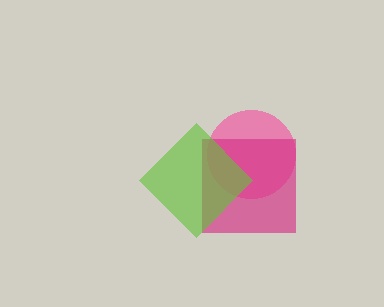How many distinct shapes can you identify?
There are 3 distinct shapes: a pink circle, a magenta square, a lime diamond.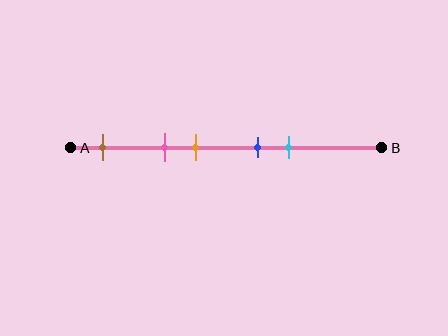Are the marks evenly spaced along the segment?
No, the marks are not evenly spaced.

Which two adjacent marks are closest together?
The blue and cyan marks are the closest adjacent pair.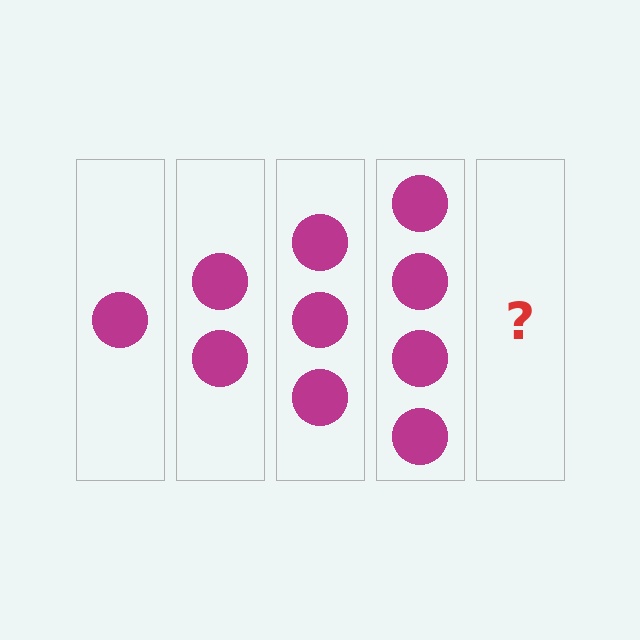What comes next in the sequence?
The next element should be 5 circles.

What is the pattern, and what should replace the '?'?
The pattern is that each step adds one more circle. The '?' should be 5 circles.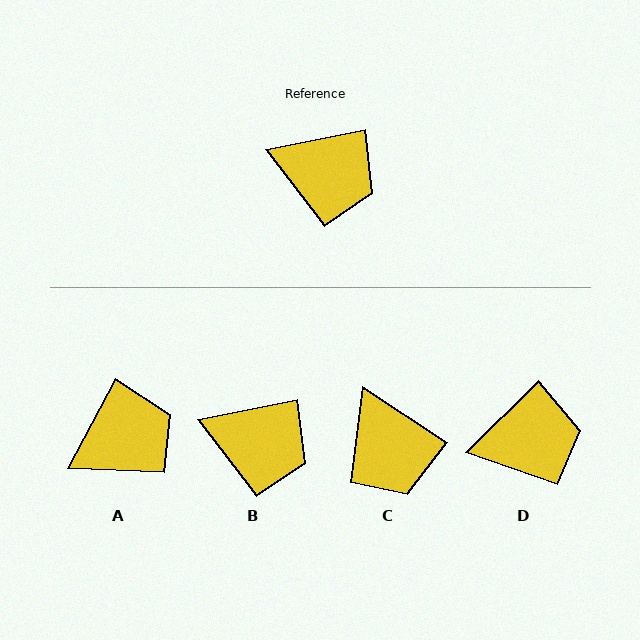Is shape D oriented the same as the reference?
No, it is off by about 33 degrees.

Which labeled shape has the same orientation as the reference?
B.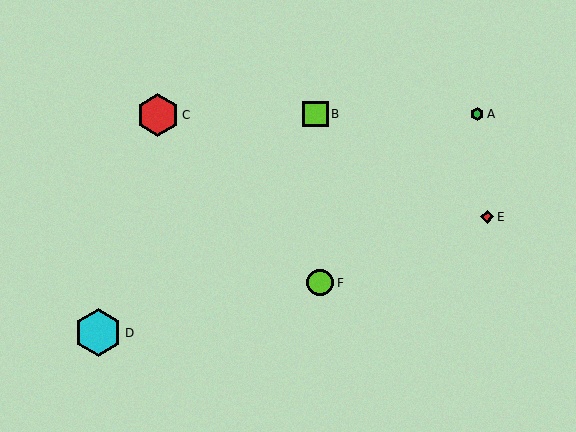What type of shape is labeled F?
Shape F is a lime circle.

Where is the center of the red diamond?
The center of the red diamond is at (487, 217).